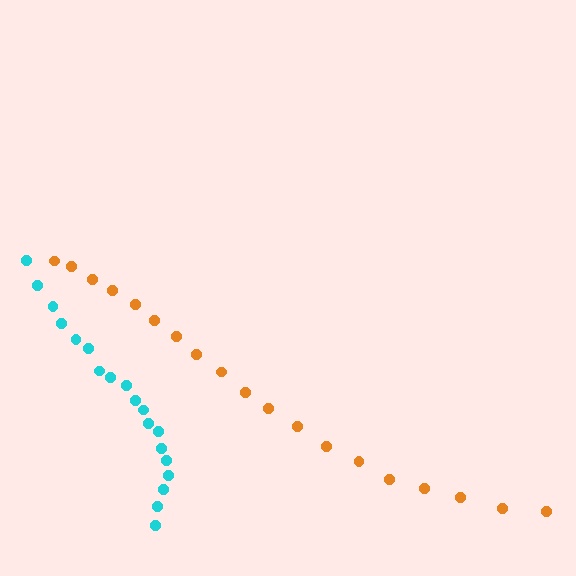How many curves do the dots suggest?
There are 2 distinct paths.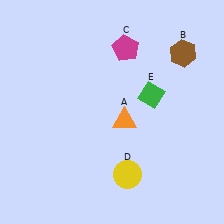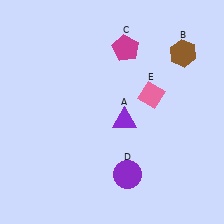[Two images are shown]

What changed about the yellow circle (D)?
In Image 1, D is yellow. In Image 2, it changed to purple.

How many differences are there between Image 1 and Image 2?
There are 3 differences between the two images.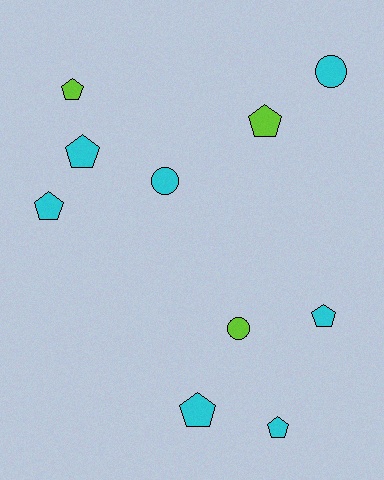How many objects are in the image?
There are 10 objects.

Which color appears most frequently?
Cyan, with 7 objects.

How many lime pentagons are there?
There are 2 lime pentagons.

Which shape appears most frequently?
Pentagon, with 7 objects.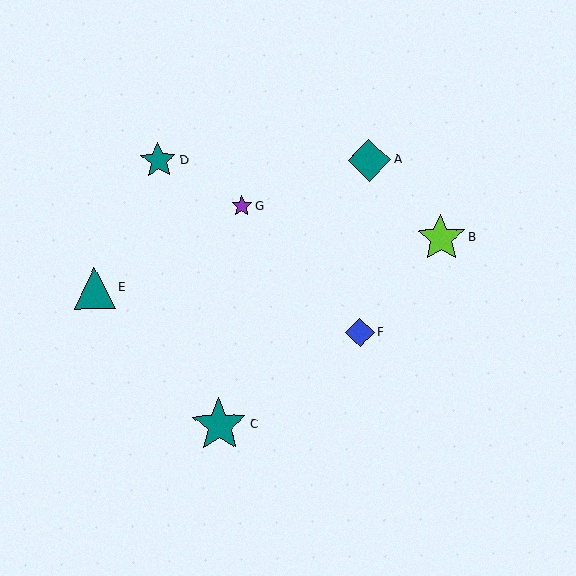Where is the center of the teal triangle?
The center of the teal triangle is at (95, 288).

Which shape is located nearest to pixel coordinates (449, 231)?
The lime star (labeled B) at (441, 238) is nearest to that location.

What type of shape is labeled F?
Shape F is a blue diamond.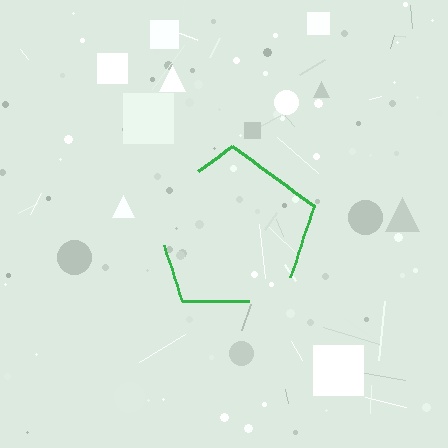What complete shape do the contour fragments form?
The contour fragments form a pentagon.